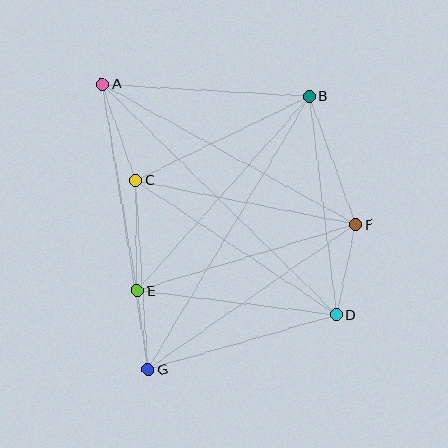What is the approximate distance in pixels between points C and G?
The distance between C and G is approximately 189 pixels.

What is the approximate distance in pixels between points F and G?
The distance between F and G is approximately 253 pixels.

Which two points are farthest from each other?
Points A and D are farthest from each other.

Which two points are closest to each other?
Points E and G are closest to each other.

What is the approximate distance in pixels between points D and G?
The distance between D and G is approximately 196 pixels.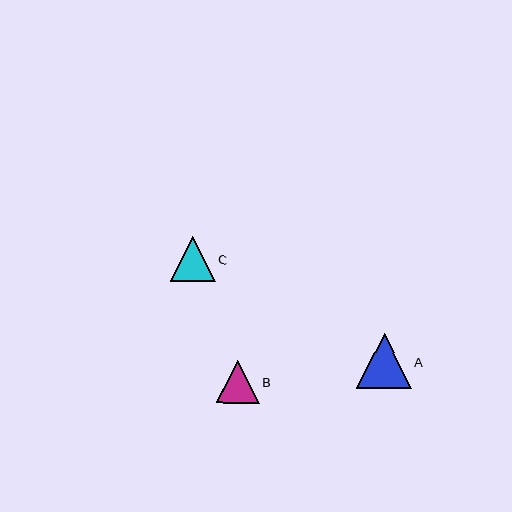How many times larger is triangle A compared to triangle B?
Triangle A is approximately 1.3 times the size of triangle B.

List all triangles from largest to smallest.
From largest to smallest: A, C, B.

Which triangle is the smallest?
Triangle B is the smallest with a size of approximately 43 pixels.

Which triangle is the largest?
Triangle A is the largest with a size of approximately 55 pixels.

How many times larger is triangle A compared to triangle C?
Triangle A is approximately 1.2 times the size of triangle C.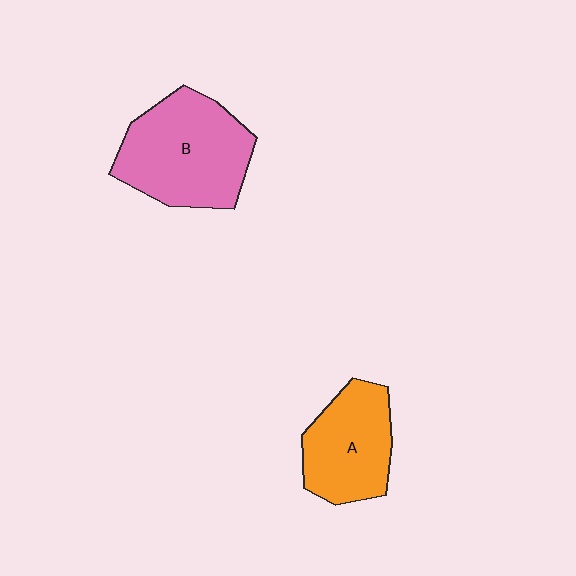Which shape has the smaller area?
Shape A (orange).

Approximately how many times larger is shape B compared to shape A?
Approximately 1.4 times.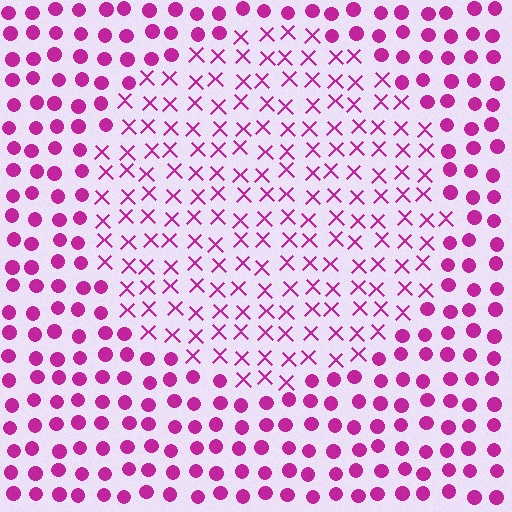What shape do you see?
I see a circle.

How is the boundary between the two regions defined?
The boundary is defined by a change in element shape: X marks inside vs. circles outside. All elements share the same color and spacing.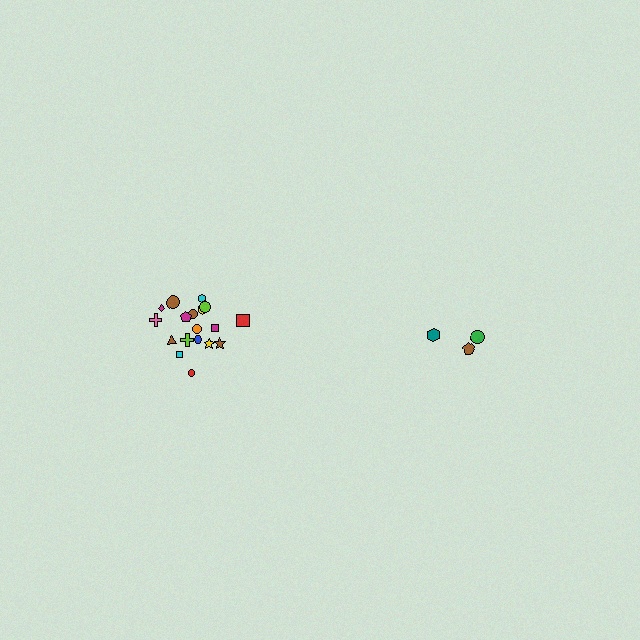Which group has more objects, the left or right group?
The left group.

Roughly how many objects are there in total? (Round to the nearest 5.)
Roughly 20 objects in total.